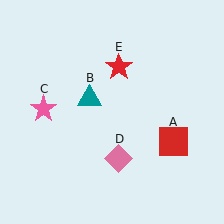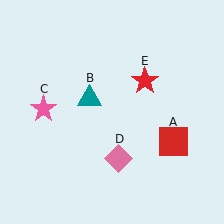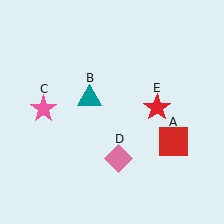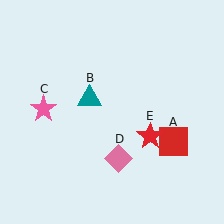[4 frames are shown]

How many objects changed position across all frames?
1 object changed position: red star (object E).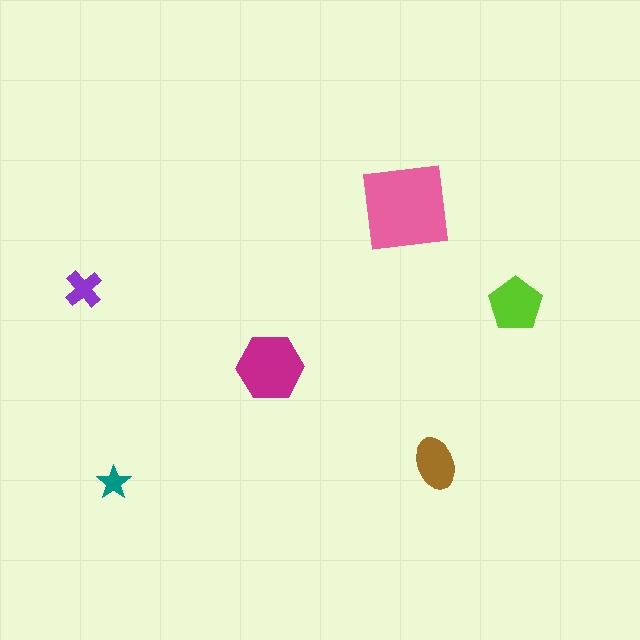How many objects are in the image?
There are 6 objects in the image.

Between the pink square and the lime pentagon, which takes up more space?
The pink square.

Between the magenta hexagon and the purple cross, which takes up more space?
The magenta hexagon.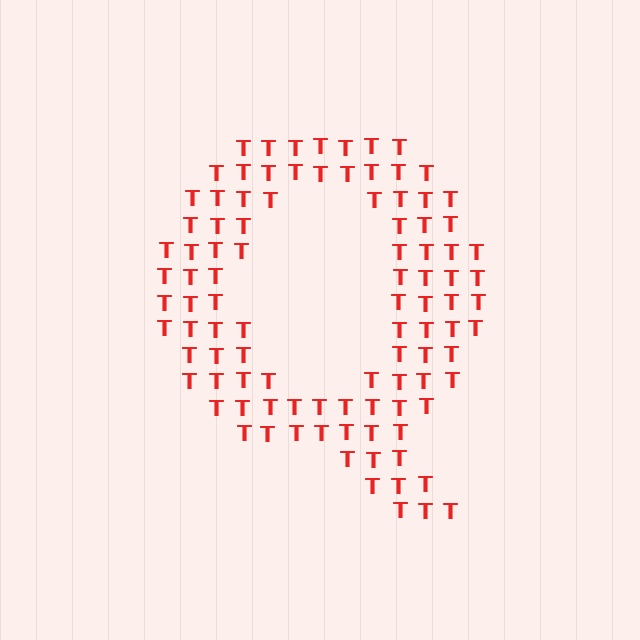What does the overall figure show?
The overall figure shows the letter Q.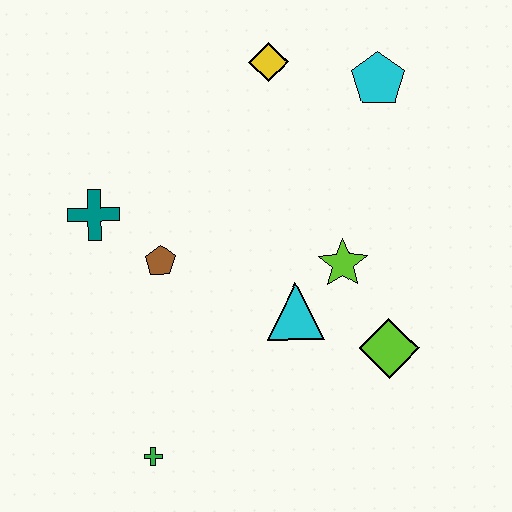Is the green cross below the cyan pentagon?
Yes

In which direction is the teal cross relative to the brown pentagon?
The teal cross is to the left of the brown pentagon.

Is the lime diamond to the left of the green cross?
No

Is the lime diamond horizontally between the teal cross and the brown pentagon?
No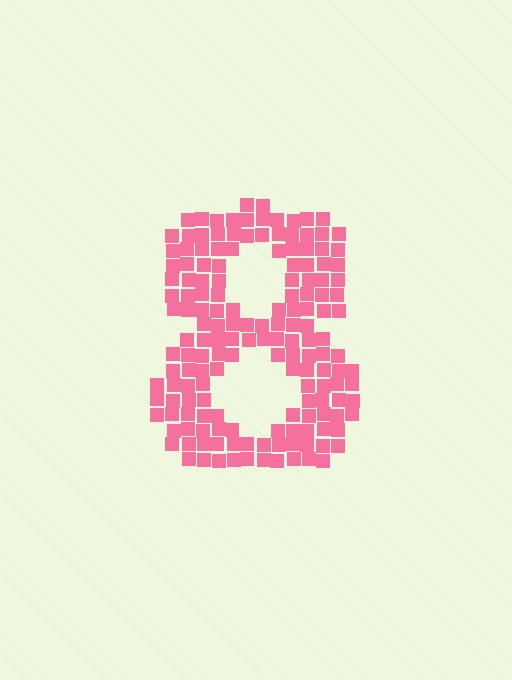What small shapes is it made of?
It is made of small squares.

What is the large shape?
The large shape is the digit 8.